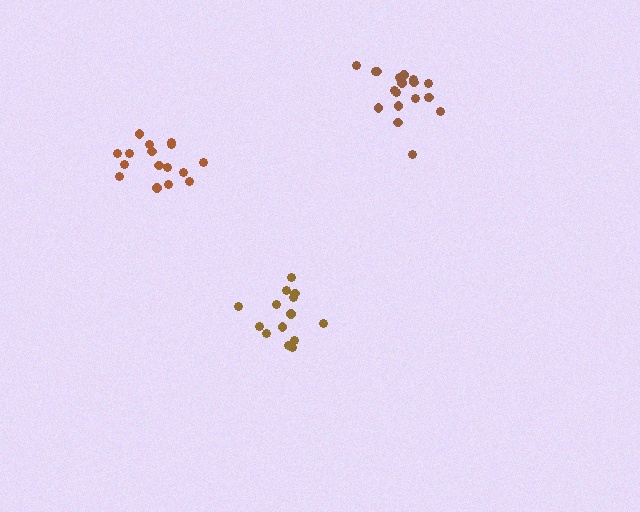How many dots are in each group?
Group 1: 16 dots, Group 2: 14 dots, Group 3: 19 dots (49 total).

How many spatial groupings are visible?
There are 3 spatial groupings.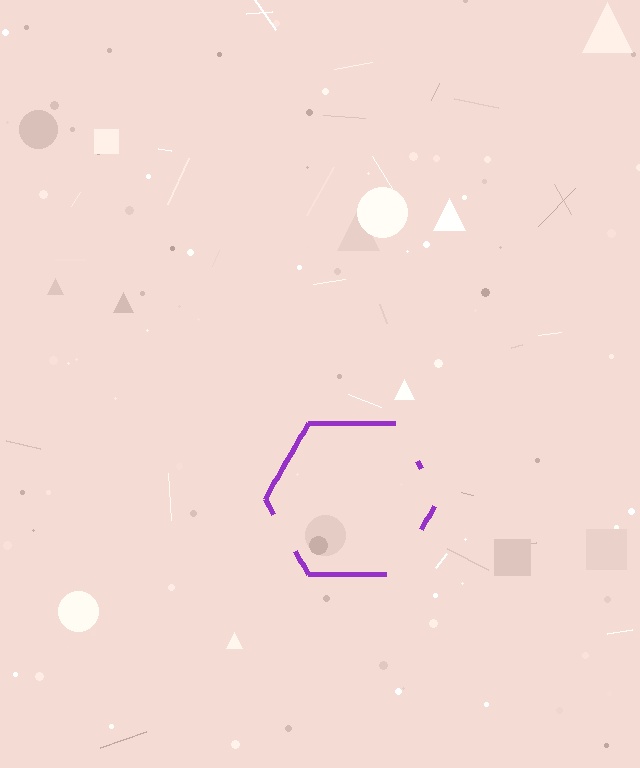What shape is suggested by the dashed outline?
The dashed outline suggests a hexagon.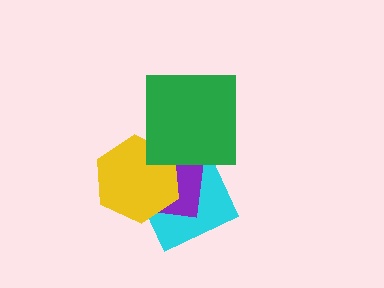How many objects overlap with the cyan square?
2 objects overlap with the cyan square.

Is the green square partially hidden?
No, no other shape covers it.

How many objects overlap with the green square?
2 objects overlap with the green square.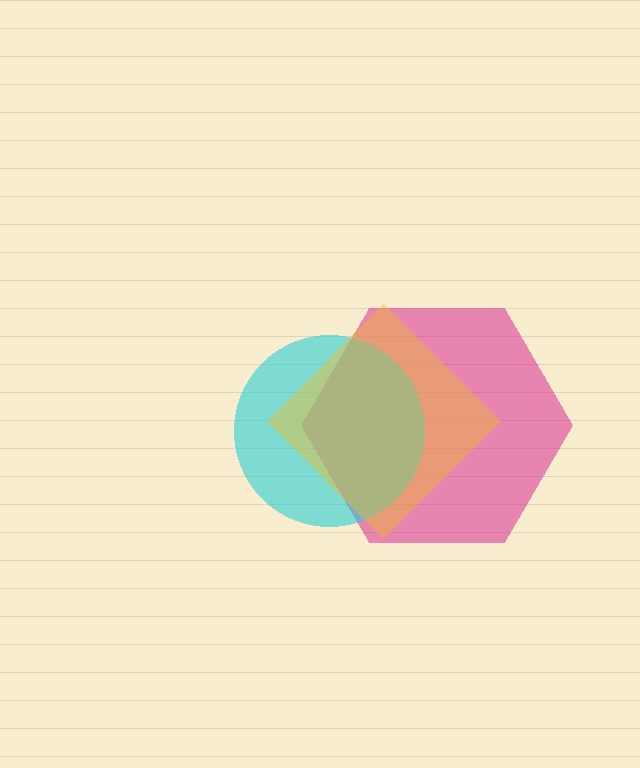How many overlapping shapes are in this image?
There are 3 overlapping shapes in the image.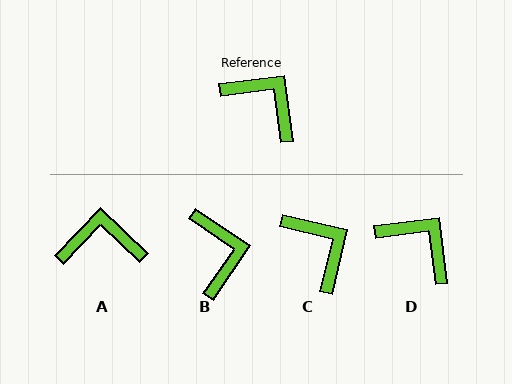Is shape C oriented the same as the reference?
No, it is off by about 20 degrees.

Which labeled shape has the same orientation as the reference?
D.